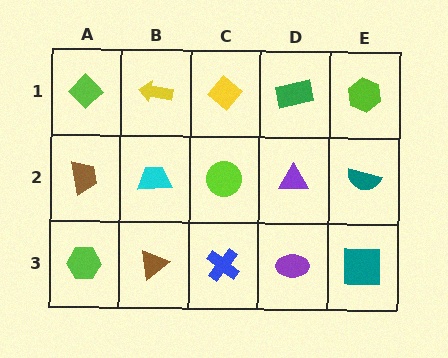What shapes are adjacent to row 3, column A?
A brown trapezoid (row 2, column A), a brown triangle (row 3, column B).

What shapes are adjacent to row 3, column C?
A lime circle (row 2, column C), a brown triangle (row 3, column B), a purple ellipse (row 3, column D).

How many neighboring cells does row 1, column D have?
3.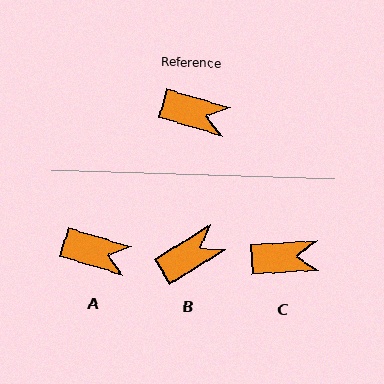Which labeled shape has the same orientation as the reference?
A.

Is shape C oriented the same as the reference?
No, it is off by about 20 degrees.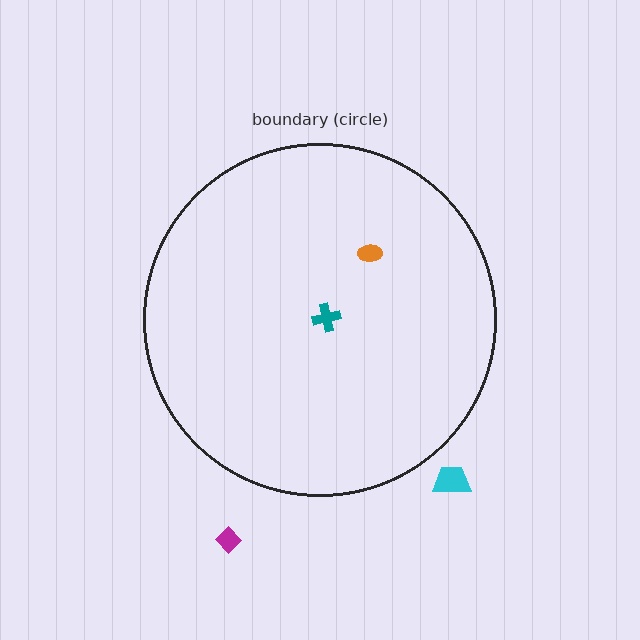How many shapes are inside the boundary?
2 inside, 2 outside.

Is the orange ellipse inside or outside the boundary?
Inside.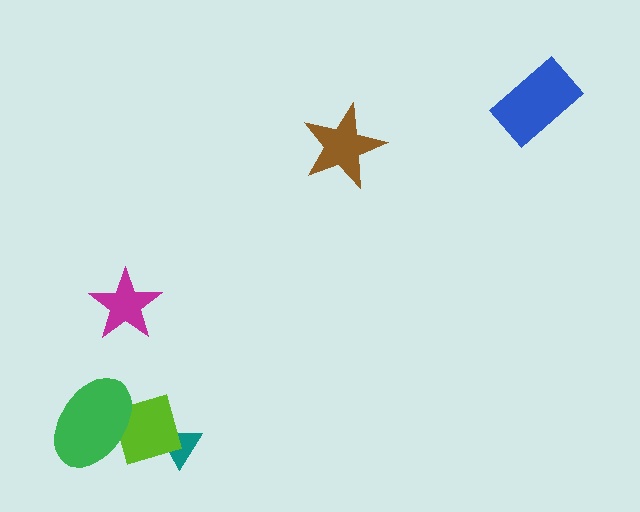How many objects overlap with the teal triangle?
1 object overlaps with the teal triangle.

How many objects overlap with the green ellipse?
1 object overlaps with the green ellipse.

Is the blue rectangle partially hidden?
No, no other shape covers it.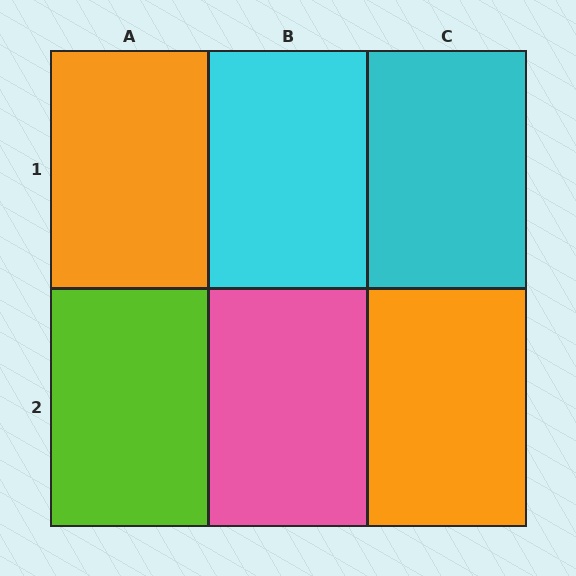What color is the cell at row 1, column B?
Cyan.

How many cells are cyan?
2 cells are cyan.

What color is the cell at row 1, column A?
Orange.